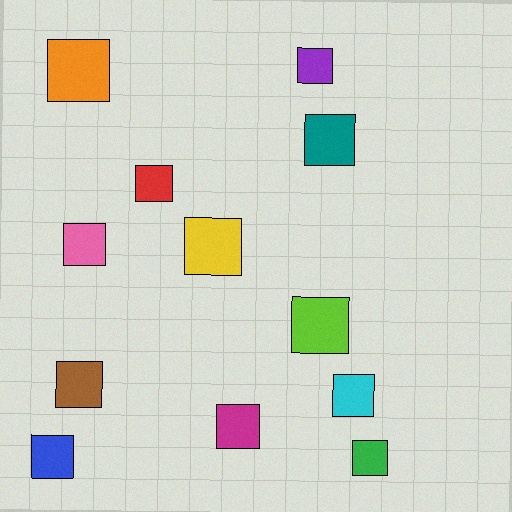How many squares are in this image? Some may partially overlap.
There are 12 squares.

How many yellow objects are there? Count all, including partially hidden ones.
There is 1 yellow object.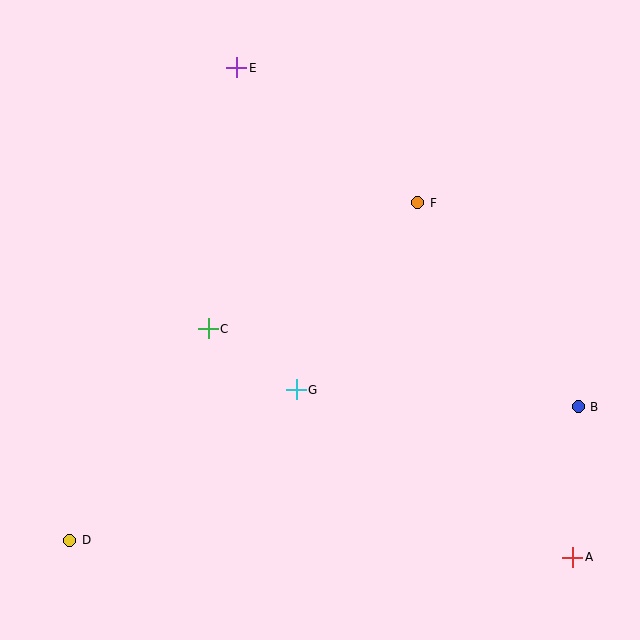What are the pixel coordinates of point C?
Point C is at (208, 329).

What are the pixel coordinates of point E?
Point E is at (237, 68).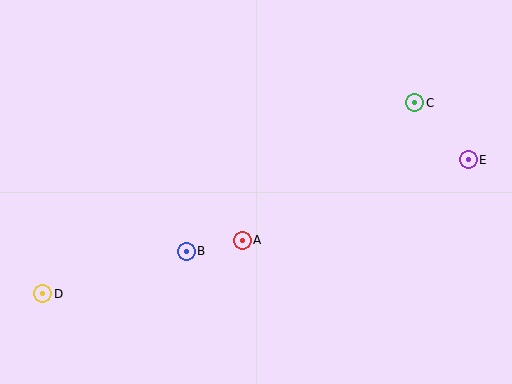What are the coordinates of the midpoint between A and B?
The midpoint between A and B is at (214, 246).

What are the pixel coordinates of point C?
Point C is at (415, 103).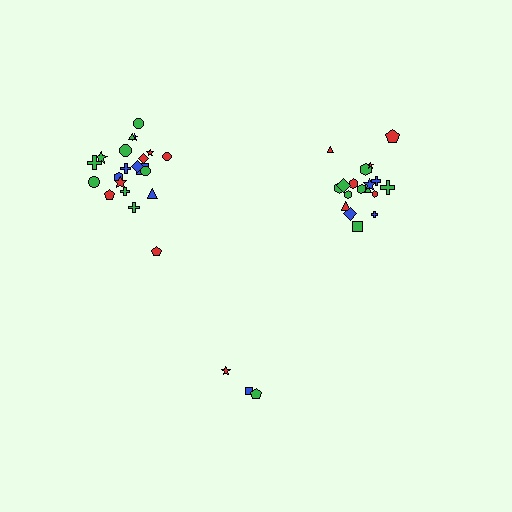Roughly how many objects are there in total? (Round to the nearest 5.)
Roughly 45 objects in total.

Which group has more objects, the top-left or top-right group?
The top-left group.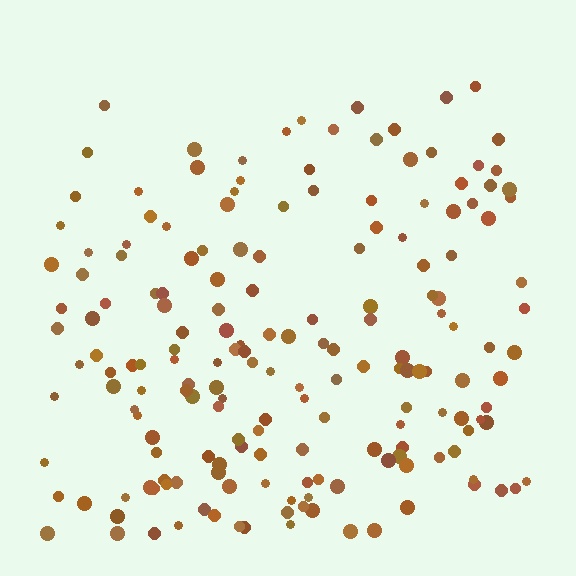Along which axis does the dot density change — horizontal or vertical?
Vertical.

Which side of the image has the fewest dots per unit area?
The top.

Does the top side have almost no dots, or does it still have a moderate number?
Still a moderate number, just noticeably fewer than the bottom.